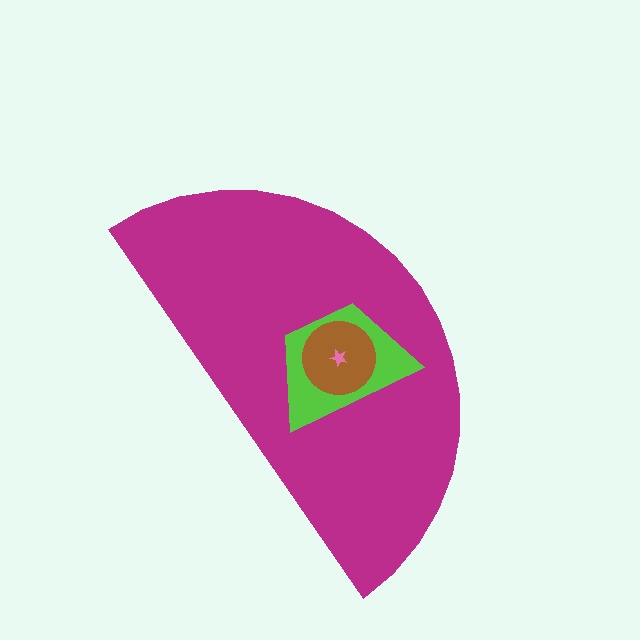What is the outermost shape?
The magenta semicircle.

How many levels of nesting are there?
4.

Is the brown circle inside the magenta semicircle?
Yes.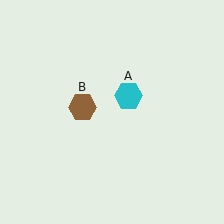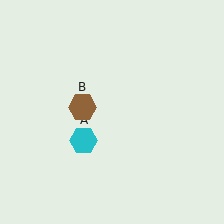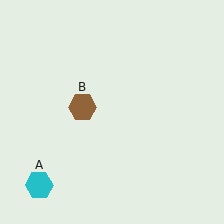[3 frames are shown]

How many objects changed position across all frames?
1 object changed position: cyan hexagon (object A).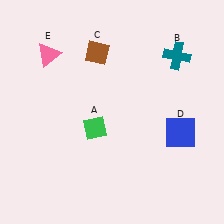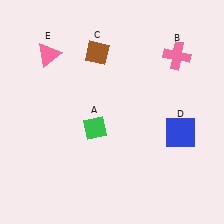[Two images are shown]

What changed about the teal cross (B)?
In Image 1, B is teal. In Image 2, it changed to pink.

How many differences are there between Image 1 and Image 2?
There is 1 difference between the two images.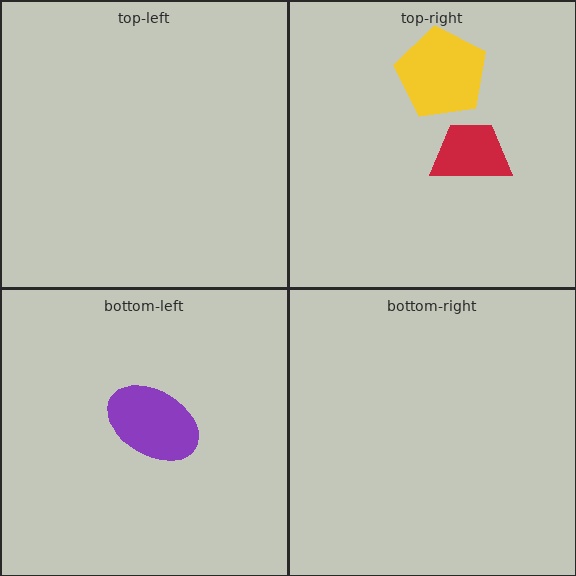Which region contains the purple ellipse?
The bottom-left region.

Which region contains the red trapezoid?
The top-right region.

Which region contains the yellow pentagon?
The top-right region.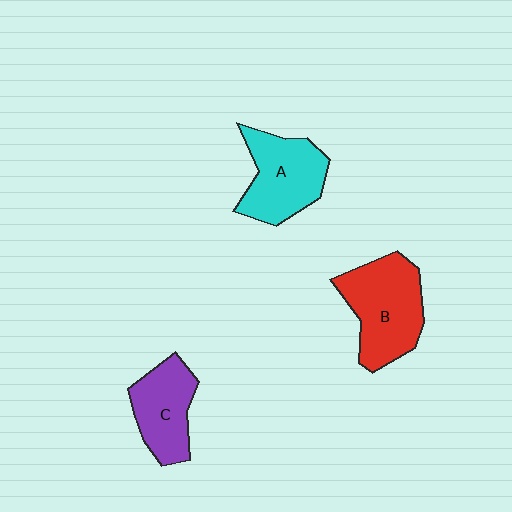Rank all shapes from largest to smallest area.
From largest to smallest: B (red), A (cyan), C (purple).